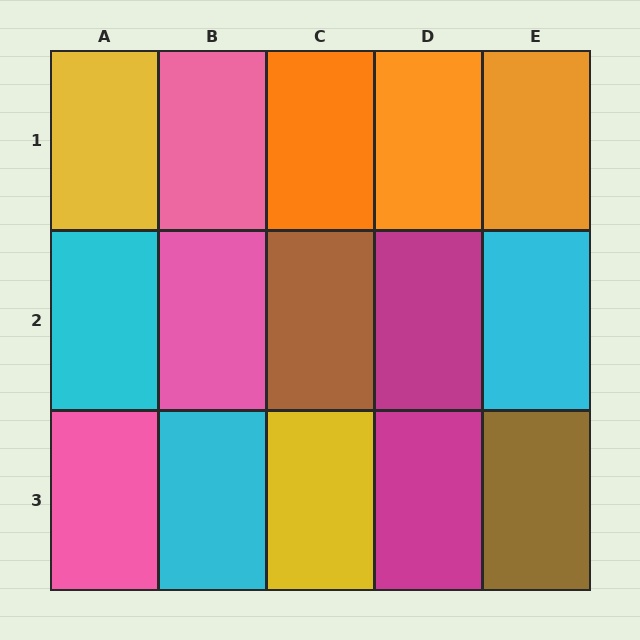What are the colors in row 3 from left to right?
Pink, cyan, yellow, magenta, brown.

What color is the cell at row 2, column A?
Cyan.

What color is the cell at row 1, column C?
Orange.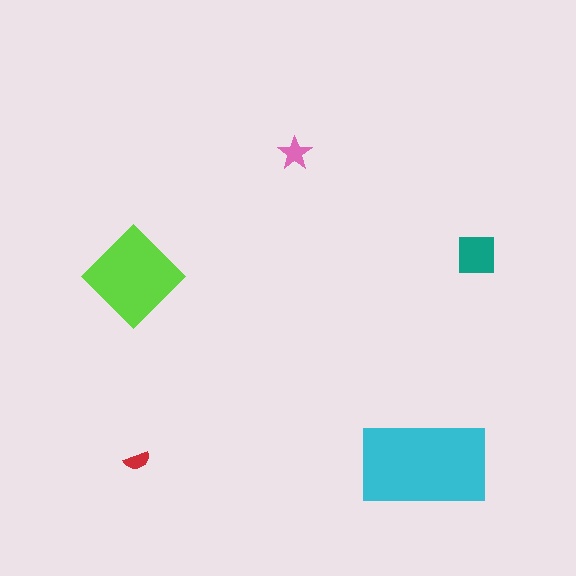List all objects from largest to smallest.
The cyan rectangle, the lime diamond, the teal square, the pink star, the red semicircle.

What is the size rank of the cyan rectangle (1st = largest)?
1st.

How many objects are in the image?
There are 5 objects in the image.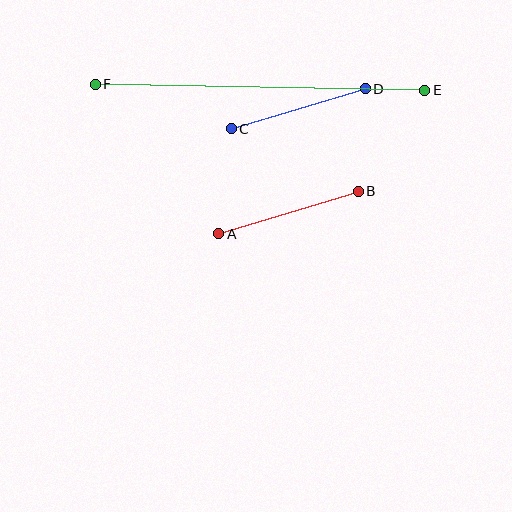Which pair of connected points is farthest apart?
Points E and F are farthest apart.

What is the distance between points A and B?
The distance is approximately 146 pixels.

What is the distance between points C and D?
The distance is approximately 140 pixels.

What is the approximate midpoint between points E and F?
The midpoint is at approximately (260, 87) pixels.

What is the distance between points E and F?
The distance is approximately 329 pixels.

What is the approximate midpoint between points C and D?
The midpoint is at approximately (298, 109) pixels.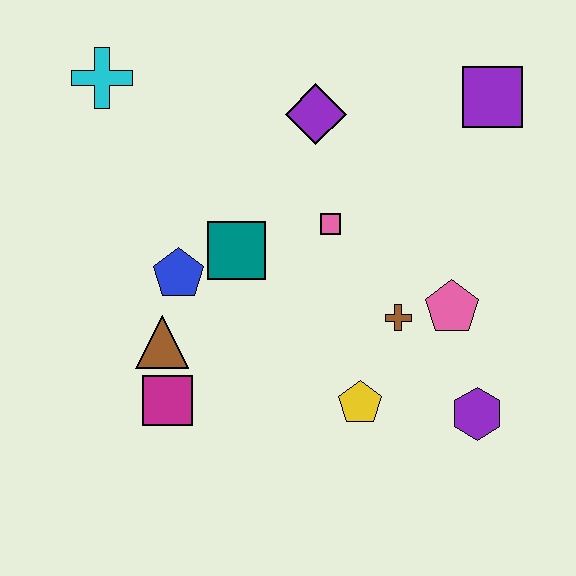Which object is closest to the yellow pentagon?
The brown cross is closest to the yellow pentagon.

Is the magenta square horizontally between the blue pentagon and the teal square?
No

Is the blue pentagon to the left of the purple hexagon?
Yes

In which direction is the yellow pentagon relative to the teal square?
The yellow pentagon is below the teal square.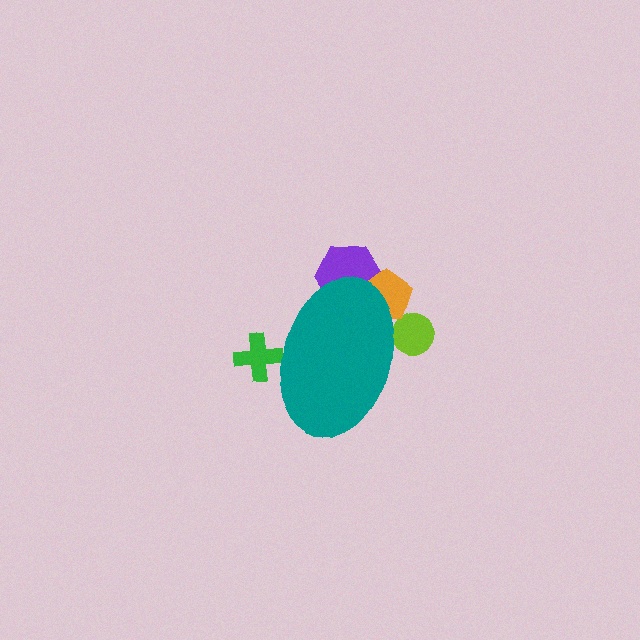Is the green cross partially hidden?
Yes, the green cross is partially hidden behind the teal ellipse.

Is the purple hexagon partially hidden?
Yes, the purple hexagon is partially hidden behind the teal ellipse.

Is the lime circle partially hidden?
Yes, the lime circle is partially hidden behind the teal ellipse.